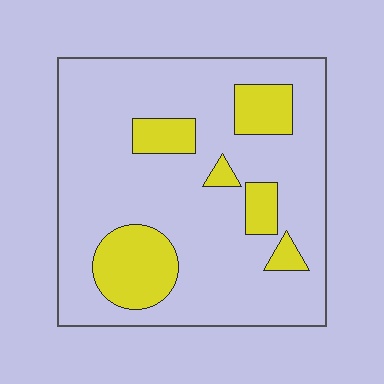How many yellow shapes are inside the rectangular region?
6.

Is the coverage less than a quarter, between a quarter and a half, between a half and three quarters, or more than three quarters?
Less than a quarter.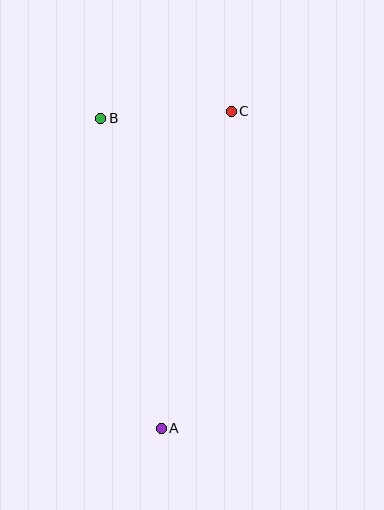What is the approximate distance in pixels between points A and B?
The distance between A and B is approximately 316 pixels.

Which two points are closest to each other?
Points B and C are closest to each other.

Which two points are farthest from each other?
Points A and C are farthest from each other.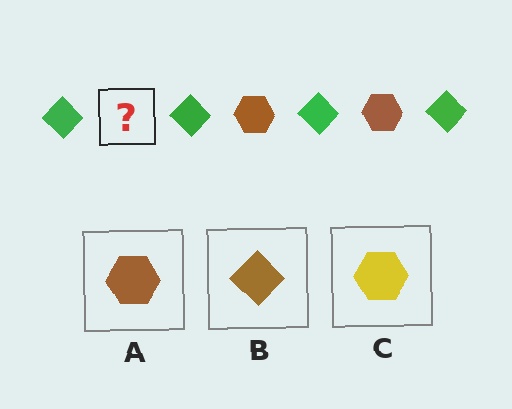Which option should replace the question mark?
Option A.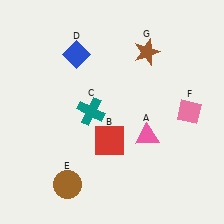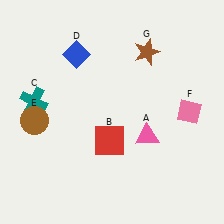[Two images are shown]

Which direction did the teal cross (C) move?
The teal cross (C) moved left.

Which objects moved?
The objects that moved are: the teal cross (C), the brown circle (E).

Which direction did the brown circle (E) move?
The brown circle (E) moved up.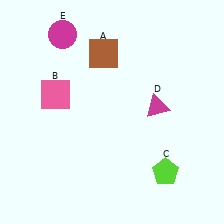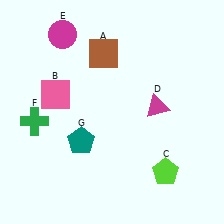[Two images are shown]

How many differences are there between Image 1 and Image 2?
There are 2 differences between the two images.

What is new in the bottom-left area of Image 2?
A green cross (F) was added in the bottom-left area of Image 2.